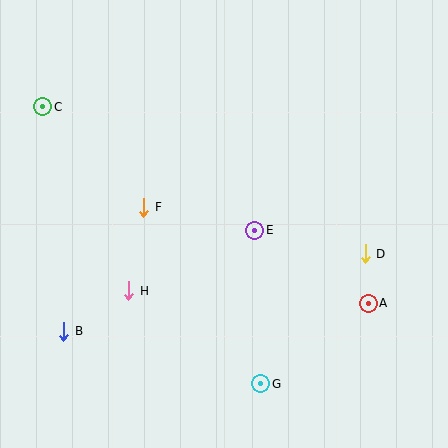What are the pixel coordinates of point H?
Point H is at (129, 291).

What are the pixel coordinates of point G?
Point G is at (261, 384).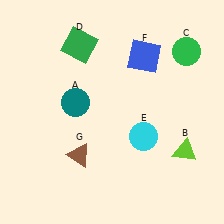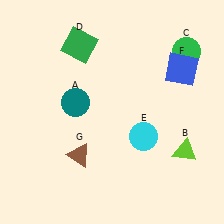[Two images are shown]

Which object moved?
The blue square (F) moved right.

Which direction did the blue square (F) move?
The blue square (F) moved right.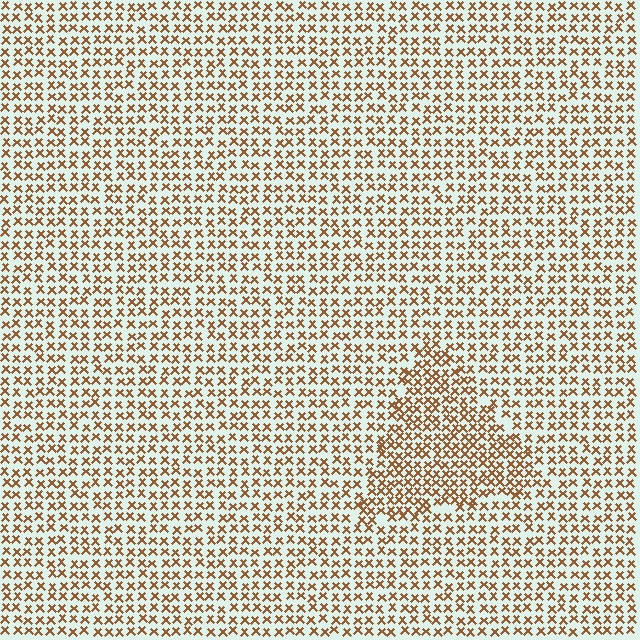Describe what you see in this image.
The image contains small brown elements arranged at two different densities. A triangle-shaped region is visible where the elements are more densely packed than the surrounding area.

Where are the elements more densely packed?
The elements are more densely packed inside the triangle boundary.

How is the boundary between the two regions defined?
The boundary is defined by a change in element density (approximately 1.5x ratio). All elements are the same color, size, and shape.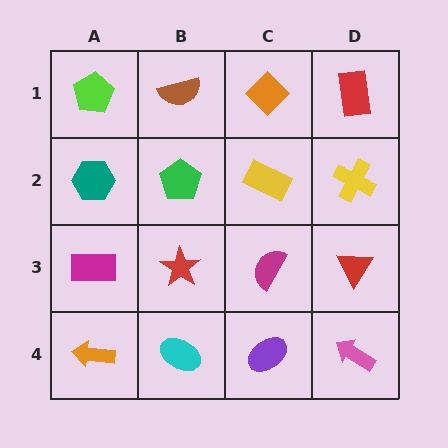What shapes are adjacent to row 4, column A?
A magenta rectangle (row 3, column A), a cyan ellipse (row 4, column B).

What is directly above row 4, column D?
A red triangle.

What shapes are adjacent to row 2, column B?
A brown semicircle (row 1, column B), a red star (row 3, column B), a teal hexagon (row 2, column A), a yellow rectangle (row 2, column C).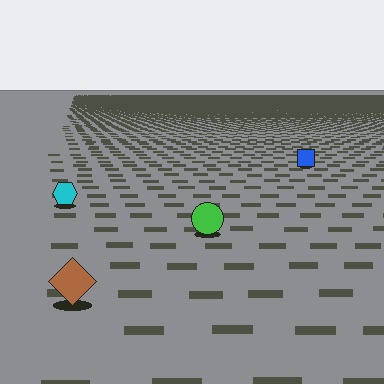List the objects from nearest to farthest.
From nearest to farthest: the brown diamond, the green circle, the cyan hexagon, the blue square.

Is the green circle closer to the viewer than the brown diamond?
No. The brown diamond is closer — you can tell from the texture gradient: the ground texture is coarser near it.